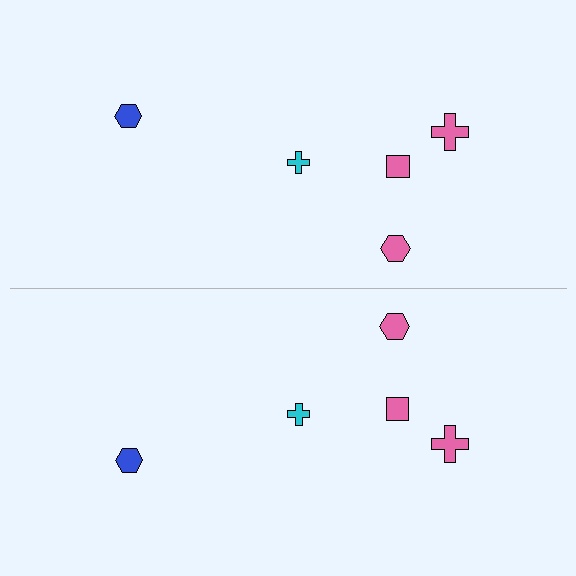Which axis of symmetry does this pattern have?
The pattern has a horizontal axis of symmetry running through the center of the image.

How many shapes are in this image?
There are 10 shapes in this image.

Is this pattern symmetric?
Yes, this pattern has bilateral (reflection) symmetry.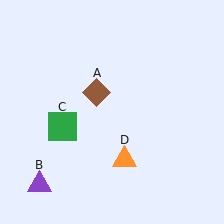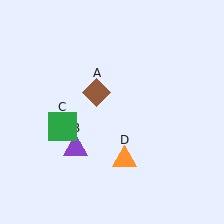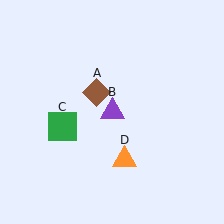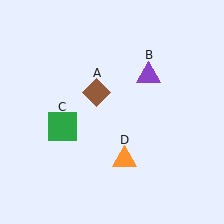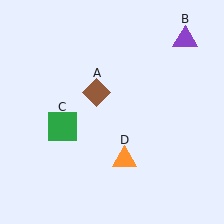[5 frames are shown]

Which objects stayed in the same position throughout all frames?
Brown diamond (object A) and green square (object C) and orange triangle (object D) remained stationary.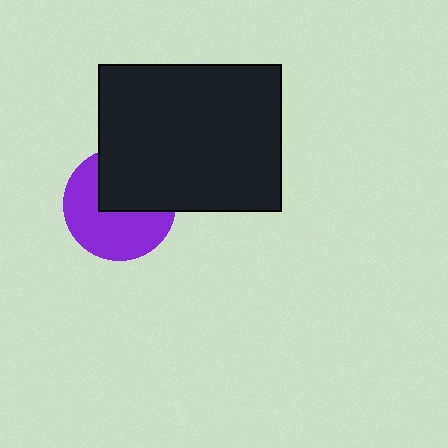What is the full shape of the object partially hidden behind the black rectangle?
The partially hidden object is a purple circle.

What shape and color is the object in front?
The object in front is a black rectangle.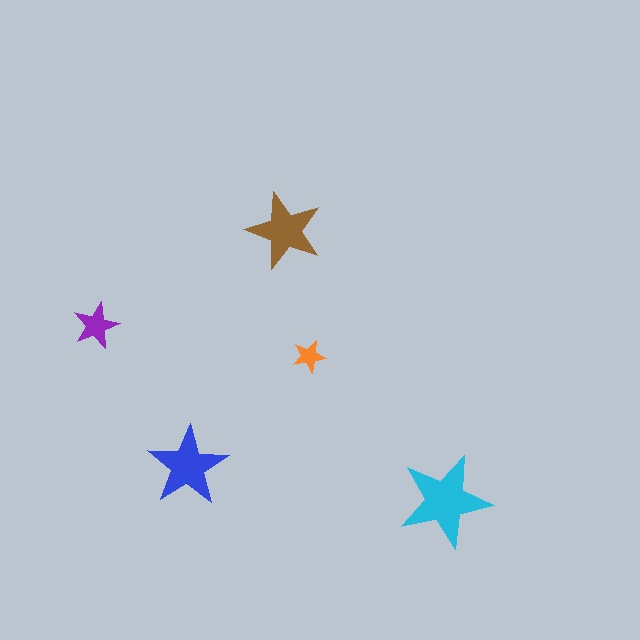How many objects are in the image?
There are 5 objects in the image.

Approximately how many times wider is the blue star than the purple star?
About 2 times wider.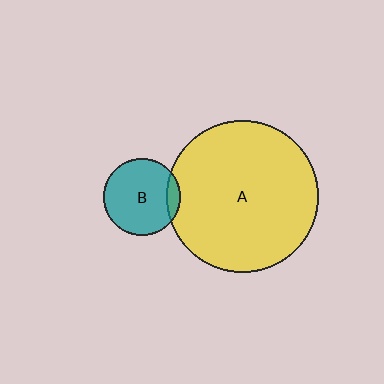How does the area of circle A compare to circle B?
Approximately 3.9 times.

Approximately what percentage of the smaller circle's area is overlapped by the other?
Approximately 10%.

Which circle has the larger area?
Circle A (yellow).